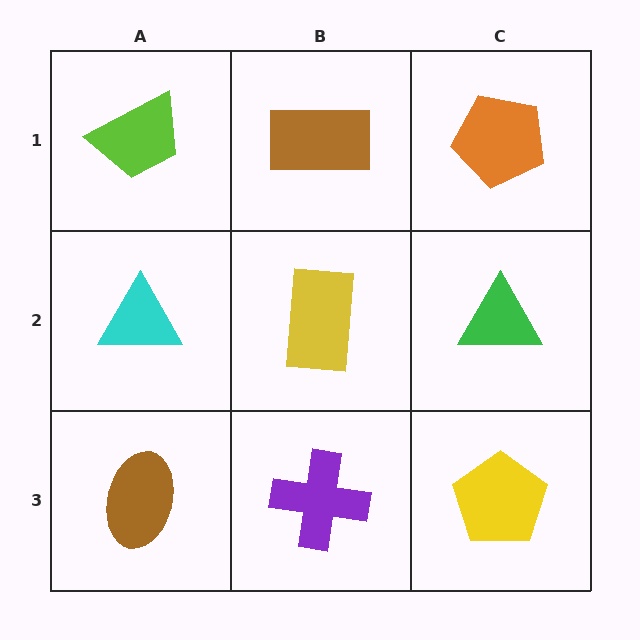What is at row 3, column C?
A yellow pentagon.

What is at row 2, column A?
A cyan triangle.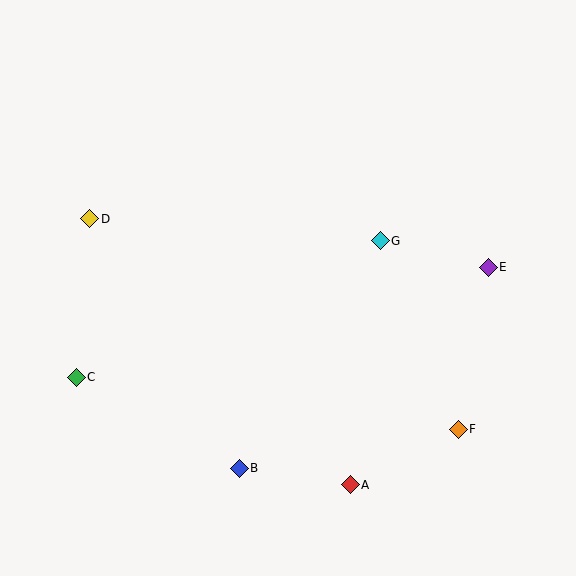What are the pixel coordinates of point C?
Point C is at (76, 377).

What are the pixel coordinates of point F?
Point F is at (458, 429).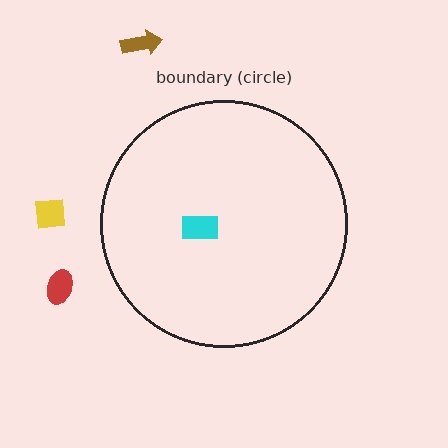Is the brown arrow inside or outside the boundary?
Outside.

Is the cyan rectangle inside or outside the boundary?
Inside.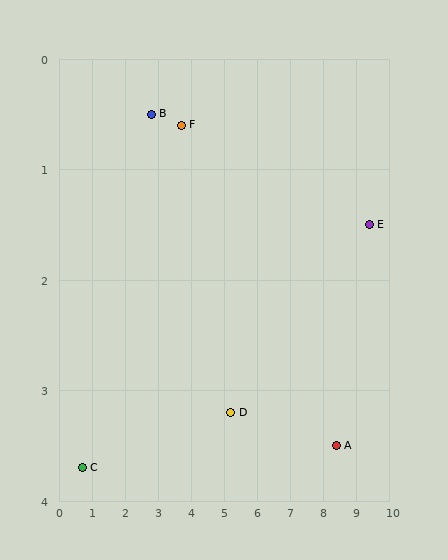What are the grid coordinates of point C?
Point C is at approximately (0.7, 3.7).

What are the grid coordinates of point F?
Point F is at approximately (3.7, 0.6).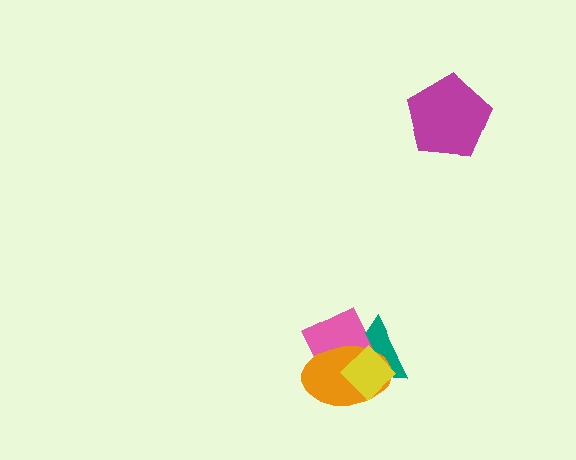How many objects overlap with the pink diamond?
3 objects overlap with the pink diamond.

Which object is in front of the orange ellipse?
The yellow diamond is in front of the orange ellipse.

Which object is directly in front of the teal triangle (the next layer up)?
The pink diamond is directly in front of the teal triangle.